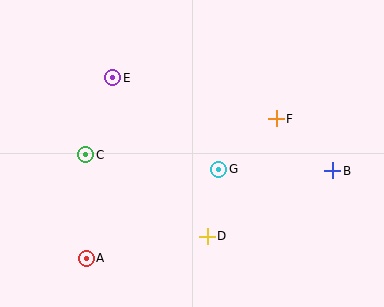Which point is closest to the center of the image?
Point G at (219, 169) is closest to the center.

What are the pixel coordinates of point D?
Point D is at (207, 236).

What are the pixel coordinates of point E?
Point E is at (113, 78).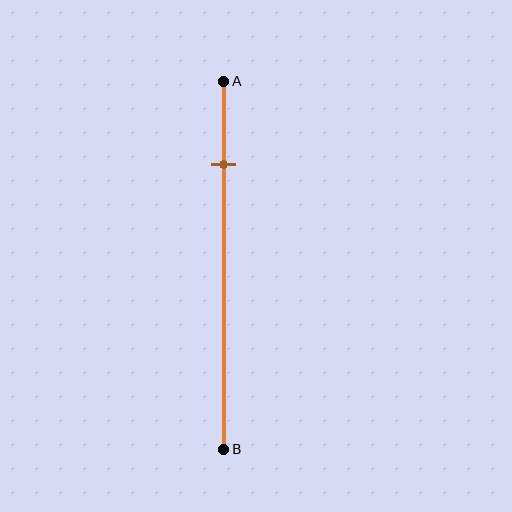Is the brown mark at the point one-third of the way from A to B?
No, the mark is at about 25% from A, not at the 33% one-third point.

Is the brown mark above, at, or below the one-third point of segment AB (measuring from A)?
The brown mark is above the one-third point of segment AB.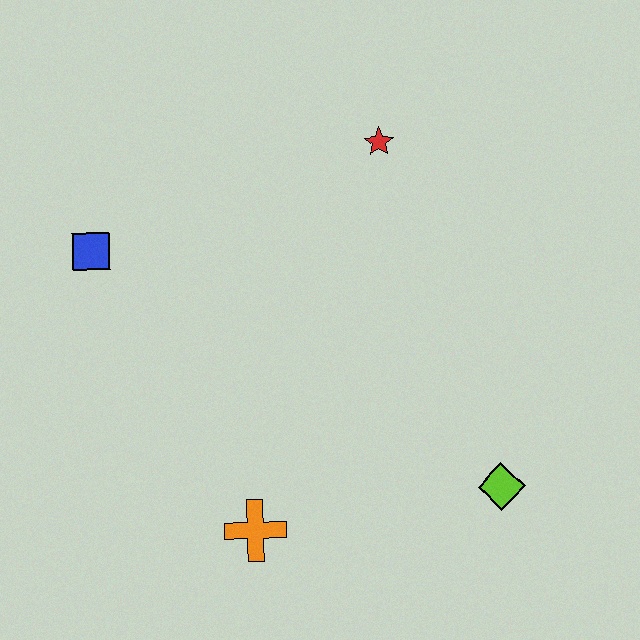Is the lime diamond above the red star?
No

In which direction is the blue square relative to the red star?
The blue square is to the left of the red star.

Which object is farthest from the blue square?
The lime diamond is farthest from the blue square.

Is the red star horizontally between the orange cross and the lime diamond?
Yes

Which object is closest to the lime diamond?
The orange cross is closest to the lime diamond.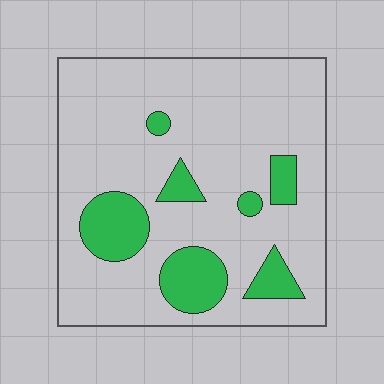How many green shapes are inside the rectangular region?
7.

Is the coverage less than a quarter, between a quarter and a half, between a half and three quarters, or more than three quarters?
Less than a quarter.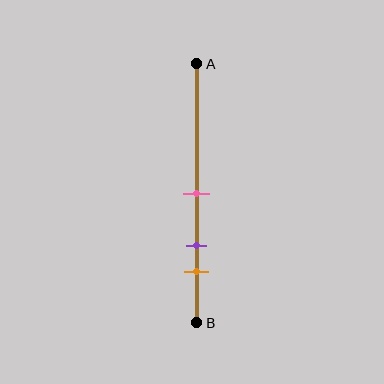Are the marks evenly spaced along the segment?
Yes, the marks are approximately evenly spaced.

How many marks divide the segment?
There are 3 marks dividing the segment.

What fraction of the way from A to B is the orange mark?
The orange mark is approximately 80% (0.8) of the way from A to B.